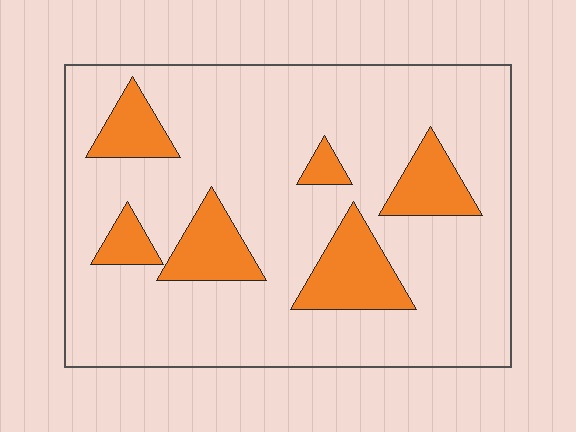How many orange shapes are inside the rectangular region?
6.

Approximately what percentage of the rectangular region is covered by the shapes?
Approximately 20%.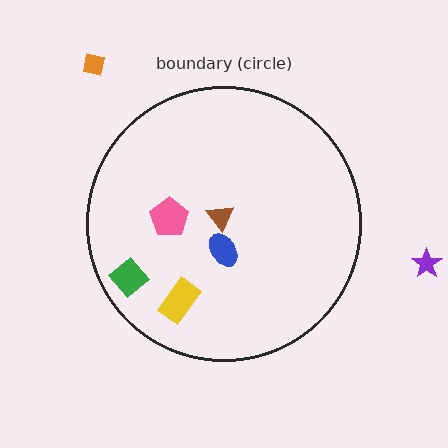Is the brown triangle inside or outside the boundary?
Inside.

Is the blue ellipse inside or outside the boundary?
Inside.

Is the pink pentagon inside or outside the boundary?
Inside.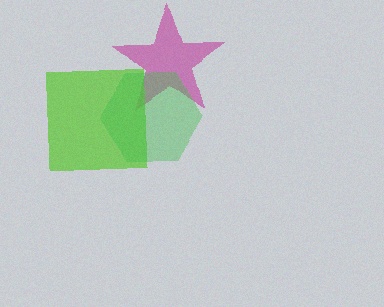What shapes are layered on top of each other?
The layered shapes are: a magenta star, a lime square, a green hexagon.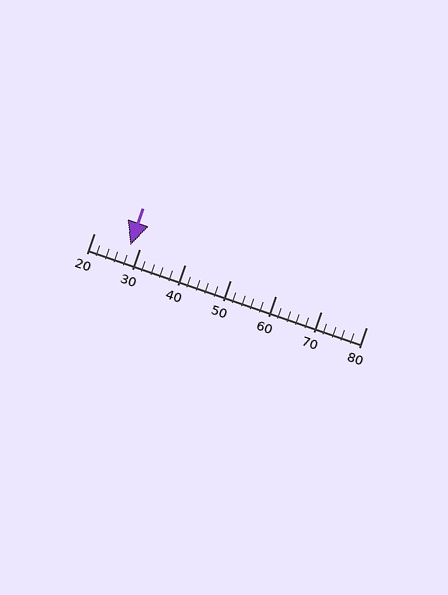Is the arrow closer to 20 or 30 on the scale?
The arrow is closer to 30.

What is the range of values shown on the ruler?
The ruler shows values from 20 to 80.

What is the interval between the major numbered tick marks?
The major tick marks are spaced 10 units apart.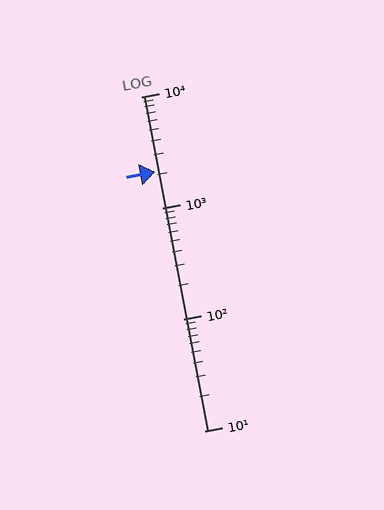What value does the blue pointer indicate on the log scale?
The pointer indicates approximately 2100.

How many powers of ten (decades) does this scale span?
The scale spans 3 decades, from 10 to 10000.